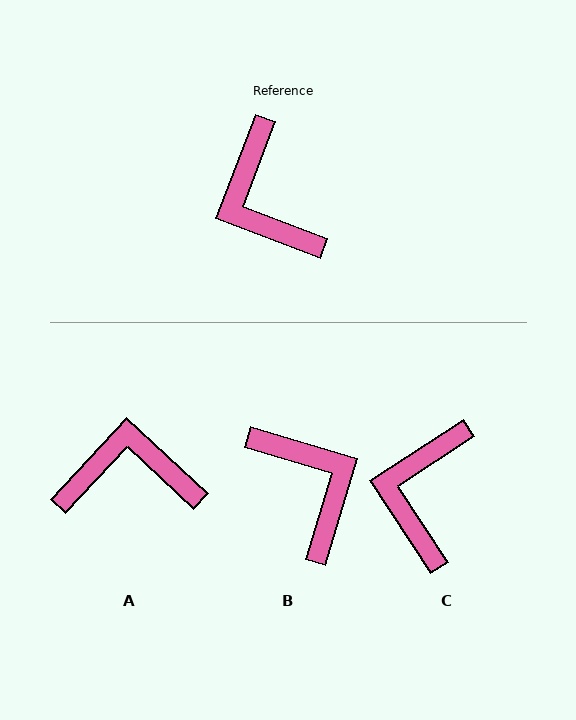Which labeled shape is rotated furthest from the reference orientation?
B, about 176 degrees away.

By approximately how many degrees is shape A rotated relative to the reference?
Approximately 112 degrees clockwise.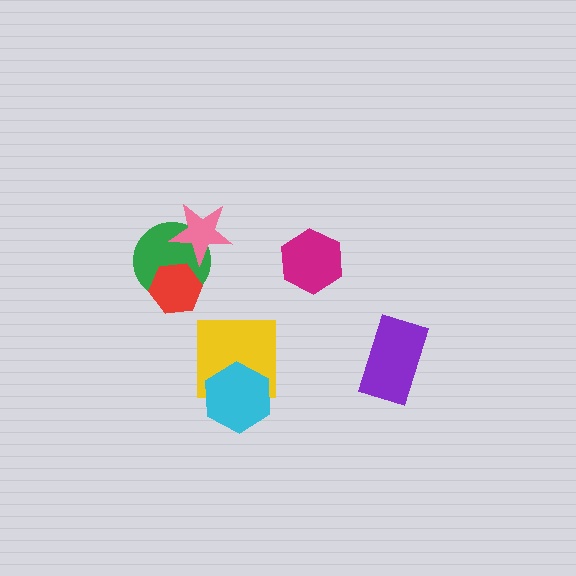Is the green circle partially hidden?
Yes, it is partially covered by another shape.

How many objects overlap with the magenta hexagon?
0 objects overlap with the magenta hexagon.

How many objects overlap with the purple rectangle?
0 objects overlap with the purple rectangle.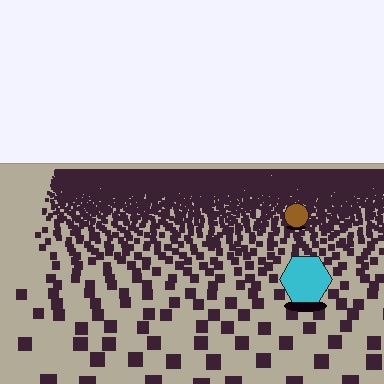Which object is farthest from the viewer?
The brown circle is farthest from the viewer. It appears smaller and the ground texture around it is denser.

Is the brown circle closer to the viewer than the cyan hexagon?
No. The cyan hexagon is closer — you can tell from the texture gradient: the ground texture is coarser near it.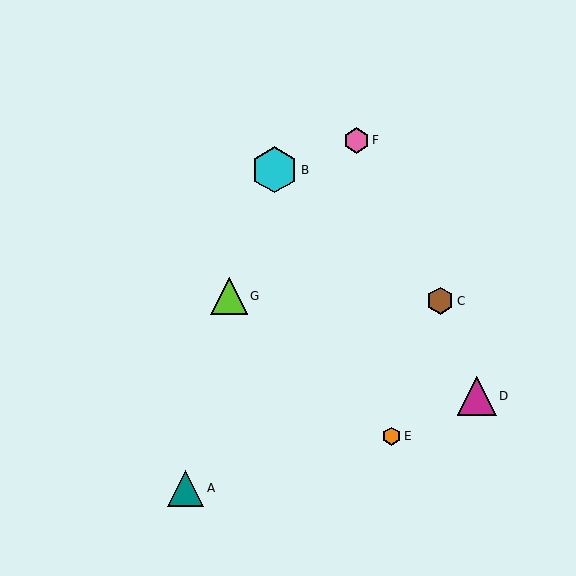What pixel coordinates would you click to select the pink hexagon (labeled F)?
Click at (356, 140) to select the pink hexagon F.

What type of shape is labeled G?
Shape G is a lime triangle.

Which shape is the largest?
The cyan hexagon (labeled B) is the largest.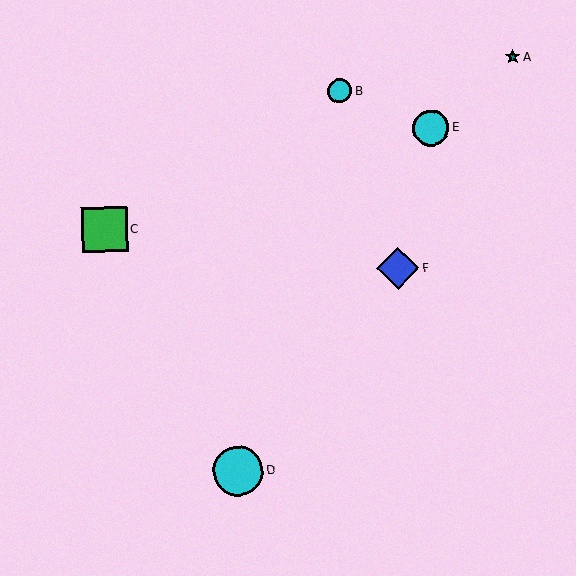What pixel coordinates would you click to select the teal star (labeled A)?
Click at (513, 57) to select the teal star A.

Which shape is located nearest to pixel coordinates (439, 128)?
The cyan circle (labeled E) at (431, 128) is nearest to that location.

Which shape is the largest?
The cyan circle (labeled D) is the largest.